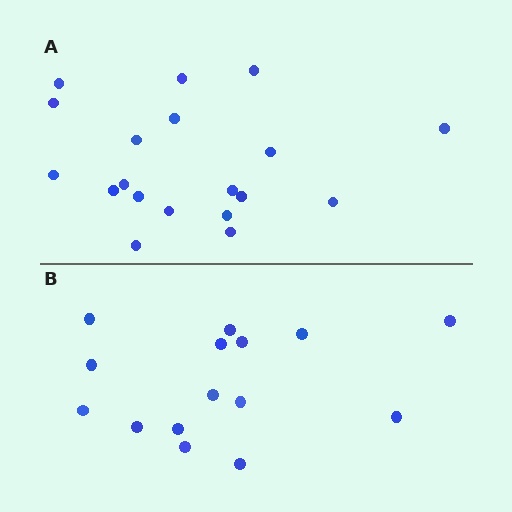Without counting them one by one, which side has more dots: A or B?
Region A (the top region) has more dots.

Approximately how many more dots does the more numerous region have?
Region A has about 4 more dots than region B.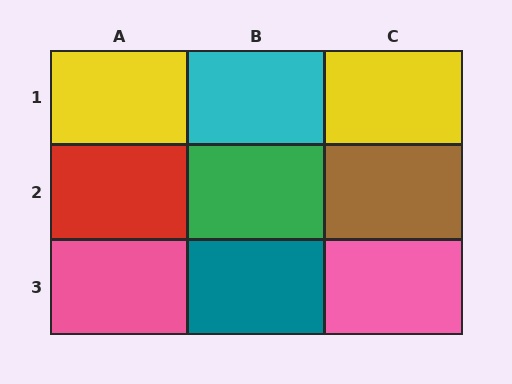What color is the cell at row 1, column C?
Yellow.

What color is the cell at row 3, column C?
Pink.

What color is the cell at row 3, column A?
Pink.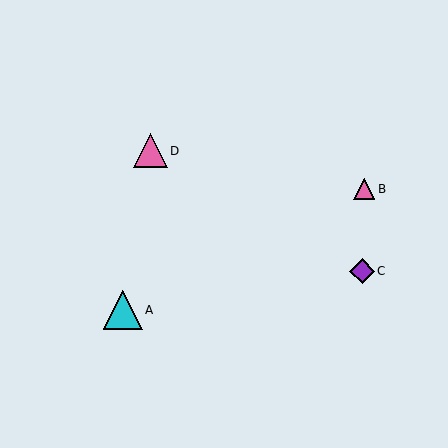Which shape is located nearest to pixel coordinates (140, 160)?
The pink triangle (labeled D) at (150, 151) is nearest to that location.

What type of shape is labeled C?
Shape C is a purple diamond.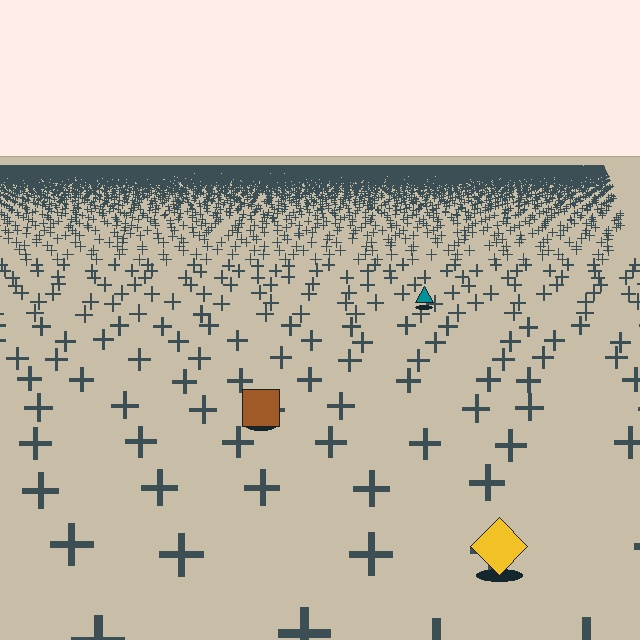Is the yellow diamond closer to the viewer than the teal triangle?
Yes. The yellow diamond is closer — you can tell from the texture gradient: the ground texture is coarser near it.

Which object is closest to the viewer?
The yellow diamond is closest. The texture marks near it are larger and more spread out.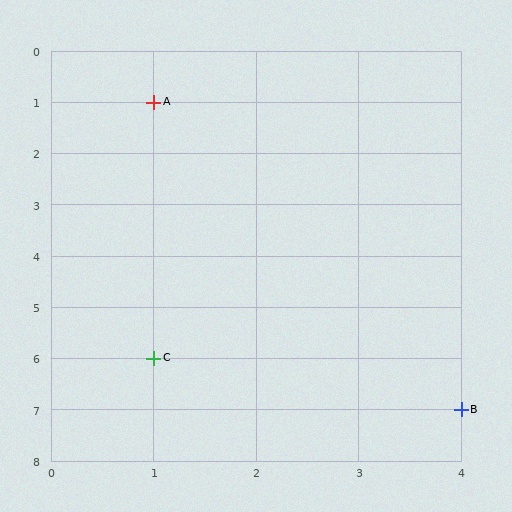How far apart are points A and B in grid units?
Points A and B are 3 columns and 6 rows apart (about 6.7 grid units diagonally).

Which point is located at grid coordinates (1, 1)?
Point A is at (1, 1).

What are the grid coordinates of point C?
Point C is at grid coordinates (1, 6).